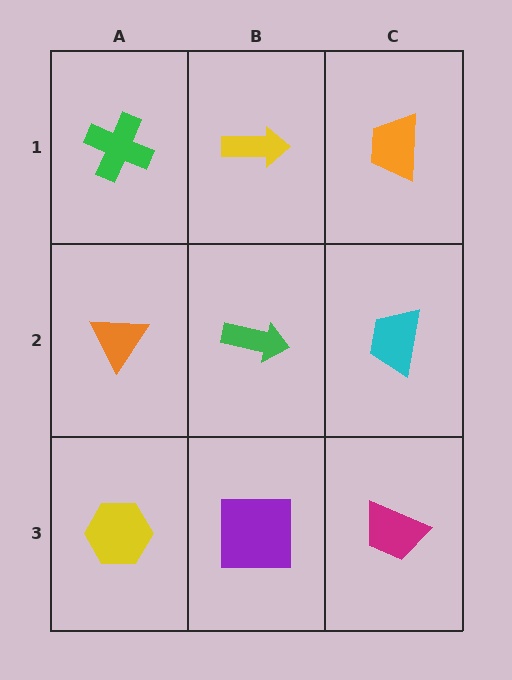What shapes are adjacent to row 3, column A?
An orange triangle (row 2, column A), a purple square (row 3, column B).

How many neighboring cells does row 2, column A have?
3.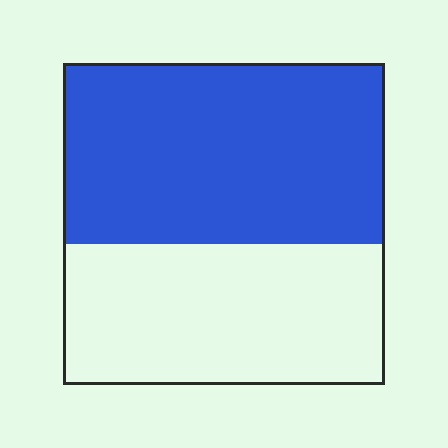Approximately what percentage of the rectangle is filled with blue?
Approximately 55%.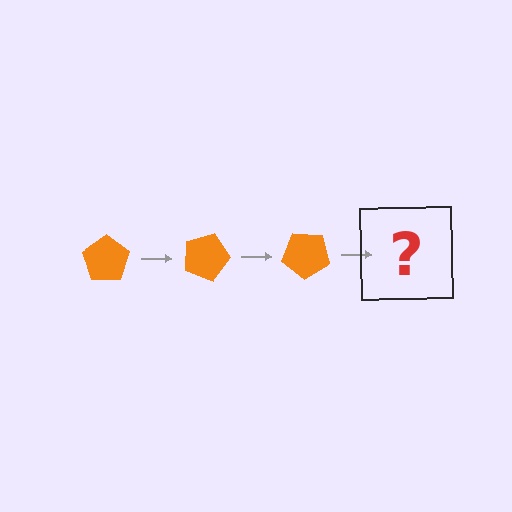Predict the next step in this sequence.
The next step is an orange pentagon rotated 60 degrees.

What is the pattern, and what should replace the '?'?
The pattern is that the pentagon rotates 20 degrees each step. The '?' should be an orange pentagon rotated 60 degrees.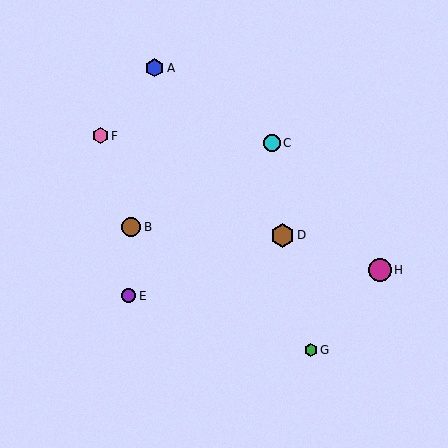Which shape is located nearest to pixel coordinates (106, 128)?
The pink hexagon (labeled F) at (100, 136) is nearest to that location.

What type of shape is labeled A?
Shape A is a blue hexagon.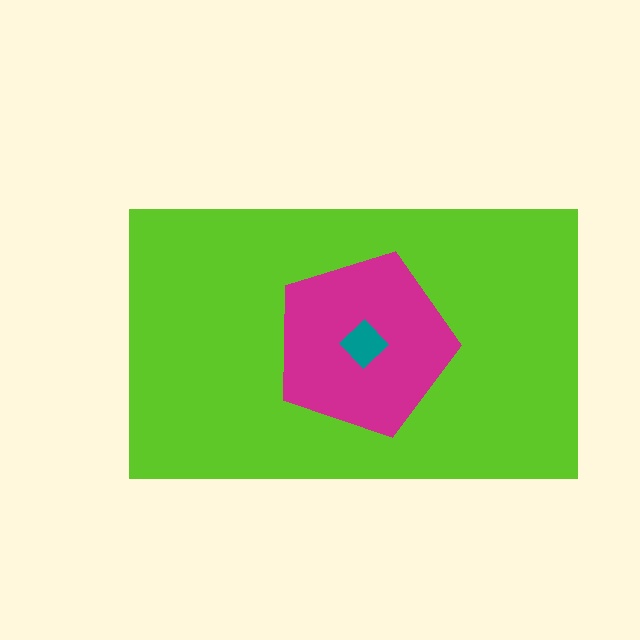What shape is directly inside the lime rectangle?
The magenta pentagon.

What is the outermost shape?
The lime rectangle.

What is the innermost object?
The teal diamond.